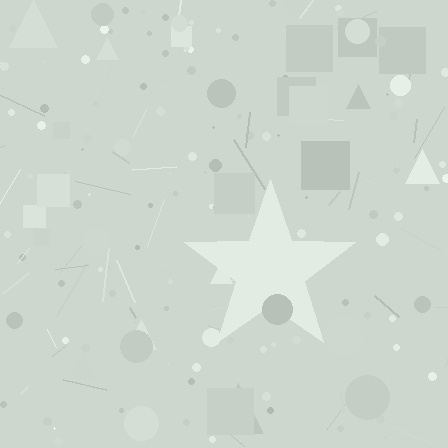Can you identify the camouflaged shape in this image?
The camouflaged shape is a star.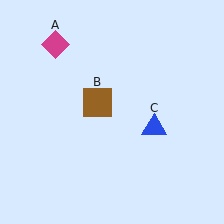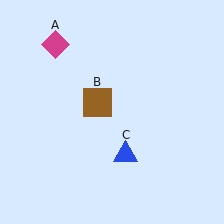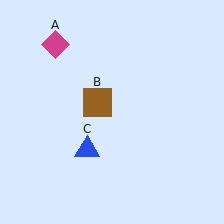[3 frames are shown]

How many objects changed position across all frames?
1 object changed position: blue triangle (object C).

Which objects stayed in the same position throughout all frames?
Magenta diamond (object A) and brown square (object B) remained stationary.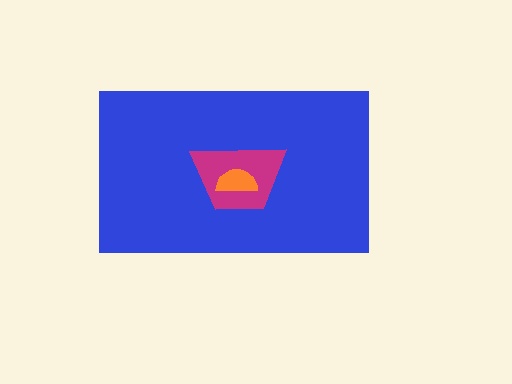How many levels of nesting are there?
3.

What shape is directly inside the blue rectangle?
The magenta trapezoid.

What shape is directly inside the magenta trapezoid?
The orange semicircle.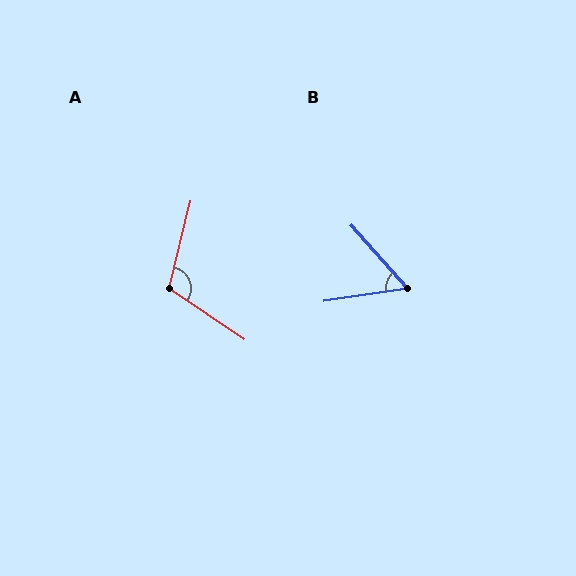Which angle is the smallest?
B, at approximately 57 degrees.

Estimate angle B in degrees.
Approximately 57 degrees.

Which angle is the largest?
A, at approximately 110 degrees.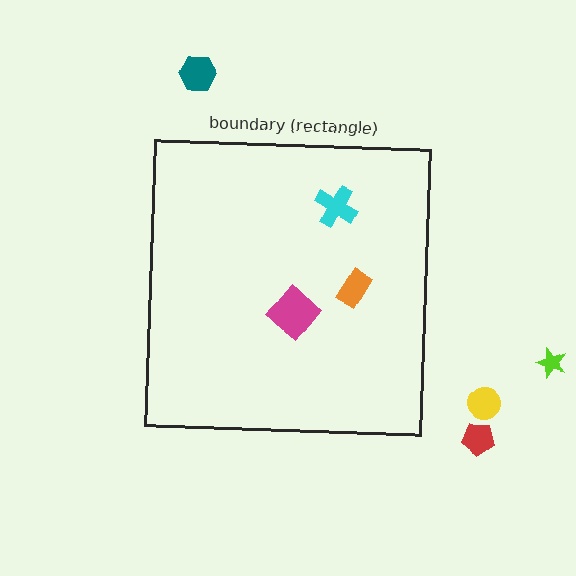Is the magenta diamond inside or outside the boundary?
Inside.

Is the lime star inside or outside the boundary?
Outside.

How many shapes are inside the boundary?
3 inside, 4 outside.